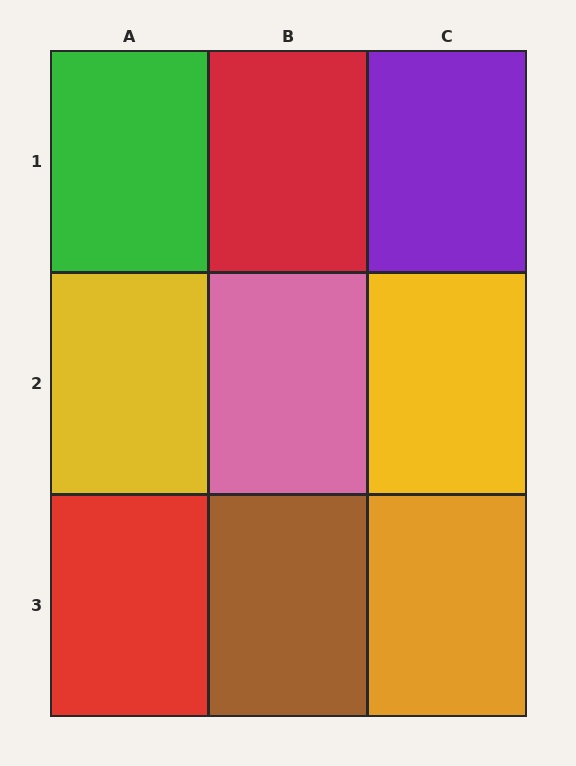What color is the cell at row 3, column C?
Orange.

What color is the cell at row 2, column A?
Yellow.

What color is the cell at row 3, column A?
Red.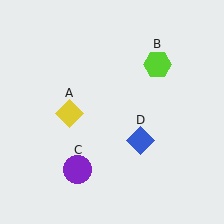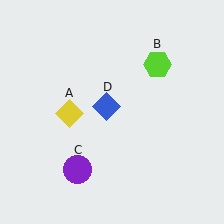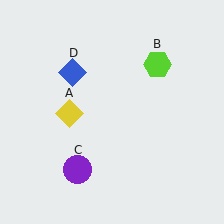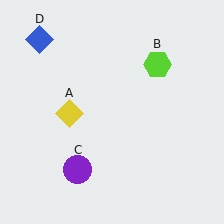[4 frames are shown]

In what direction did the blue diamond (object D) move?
The blue diamond (object D) moved up and to the left.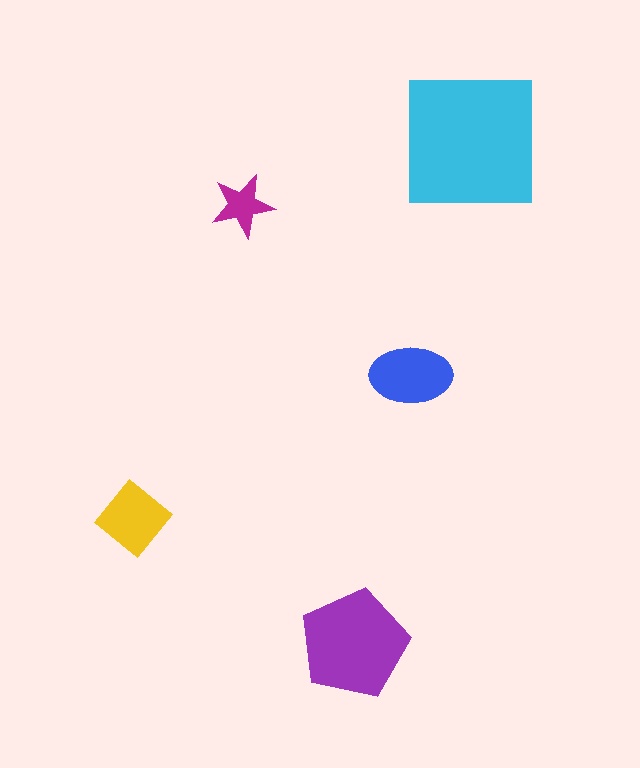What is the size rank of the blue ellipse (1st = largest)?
3rd.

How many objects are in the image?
There are 5 objects in the image.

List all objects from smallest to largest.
The magenta star, the yellow diamond, the blue ellipse, the purple pentagon, the cyan square.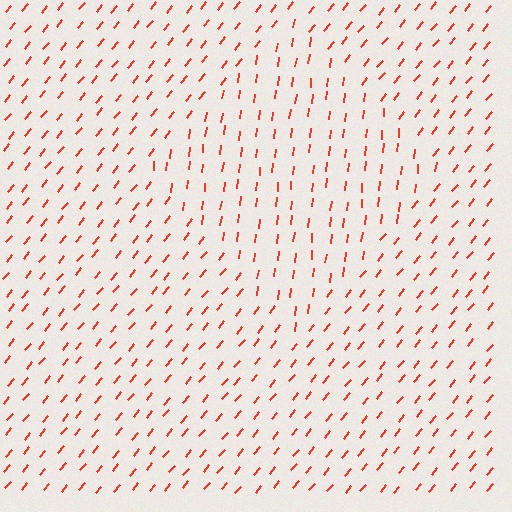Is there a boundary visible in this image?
Yes, there is a texture boundary formed by a change in line orientation.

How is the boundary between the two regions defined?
The boundary is defined purely by a change in line orientation (approximately 32 degrees difference). All lines are the same color and thickness.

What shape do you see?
I see a diamond.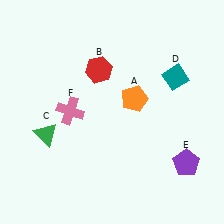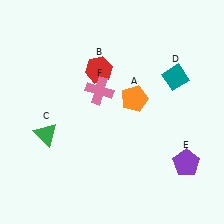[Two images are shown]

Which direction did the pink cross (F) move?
The pink cross (F) moved right.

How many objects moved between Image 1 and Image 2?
1 object moved between the two images.